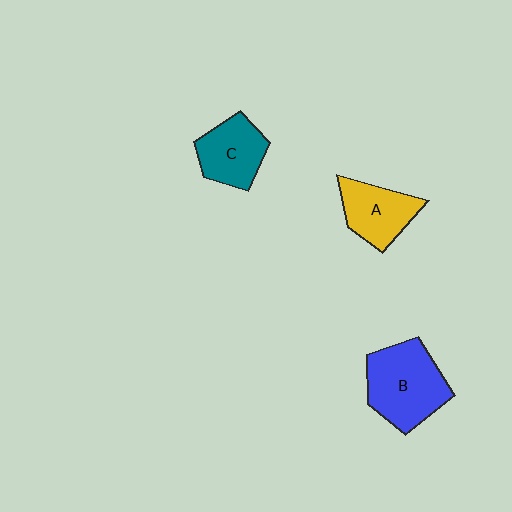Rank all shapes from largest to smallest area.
From largest to smallest: B (blue), A (yellow), C (teal).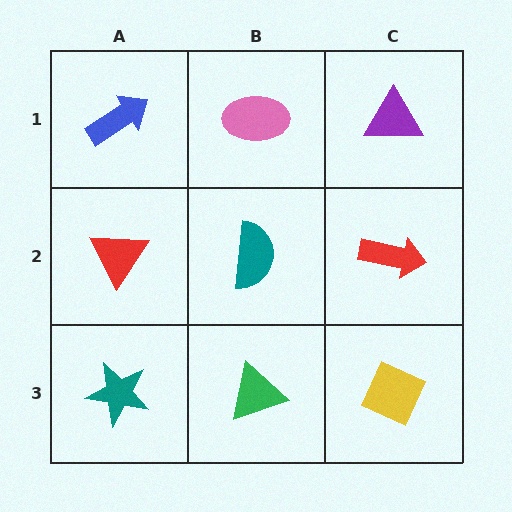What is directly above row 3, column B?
A teal semicircle.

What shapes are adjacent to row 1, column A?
A red triangle (row 2, column A), a pink ellipse (row 1, column B).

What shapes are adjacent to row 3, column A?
A red triangle (row 2, column A), a green triangle (row 3, column B).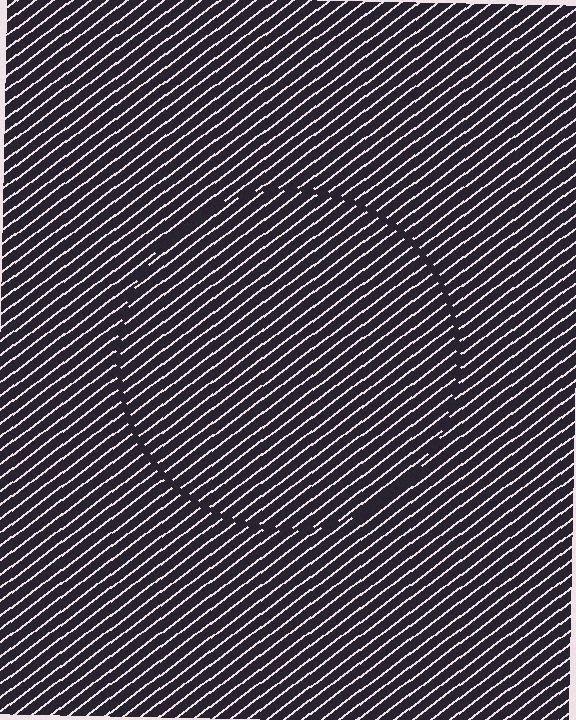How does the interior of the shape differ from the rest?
The interior of the shape contains the same grating, shifted by half a period — the contour is defined by the phase discontinuity where line-ends from the inner and outer gratings abut.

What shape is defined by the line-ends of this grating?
An illusory circle. The interior of the shape contains the same grating, shifted by half a period — the contour is defined by the phase discontinuity where line-ends from the inner and outer gratings abut.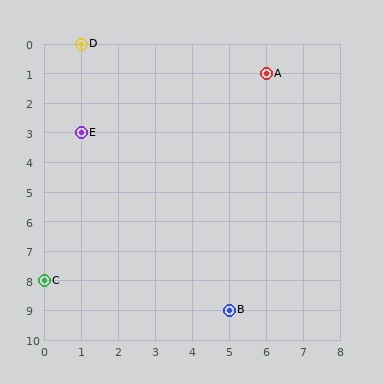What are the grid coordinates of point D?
Point D is at grid coordinates (1, 0).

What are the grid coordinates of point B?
Point B is at grid coordinates (5, 9).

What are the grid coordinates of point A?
Point A is at grid coordinates (6, 1).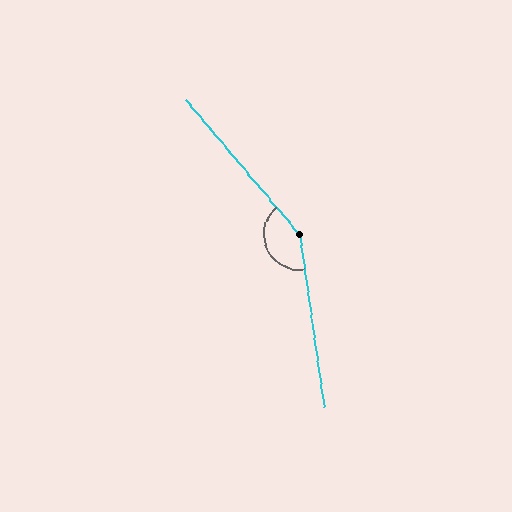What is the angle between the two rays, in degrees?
Approximately 148 degrees.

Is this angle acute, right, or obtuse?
It is obtuse.